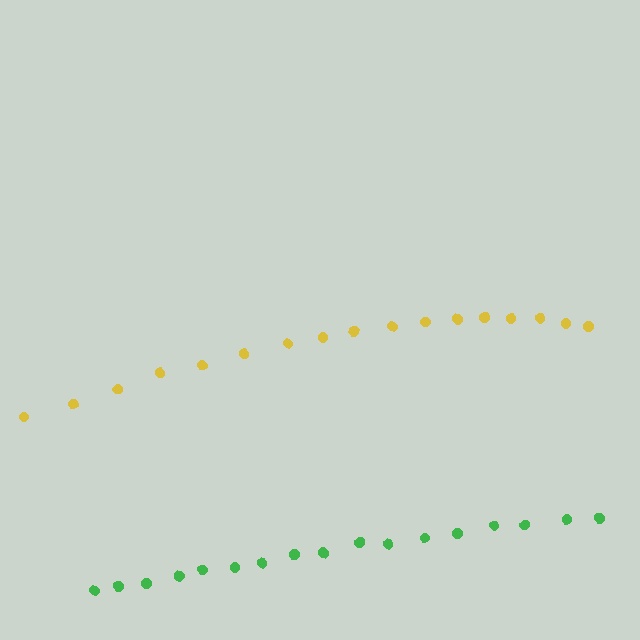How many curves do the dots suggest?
There are 2 distinct paths.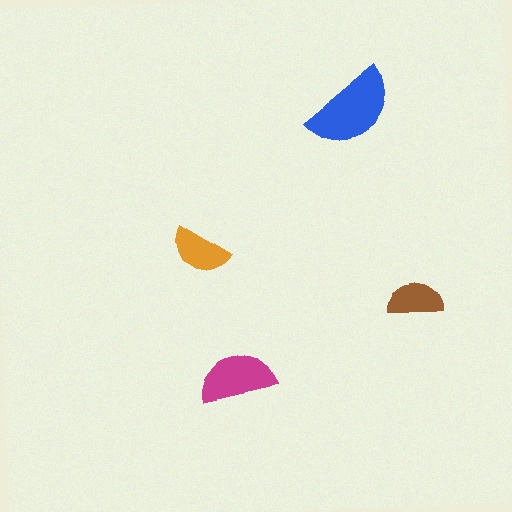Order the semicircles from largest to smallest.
the blue one, the magenta one, the orange one, the brown one.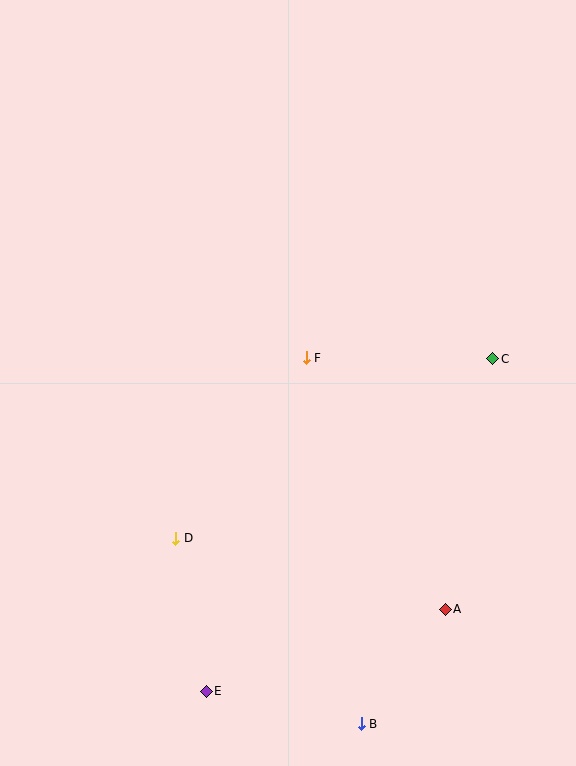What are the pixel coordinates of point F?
Point F is at (306, 358).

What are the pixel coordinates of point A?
Point A is at (445, 609).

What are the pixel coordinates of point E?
Point E is at (206, 691).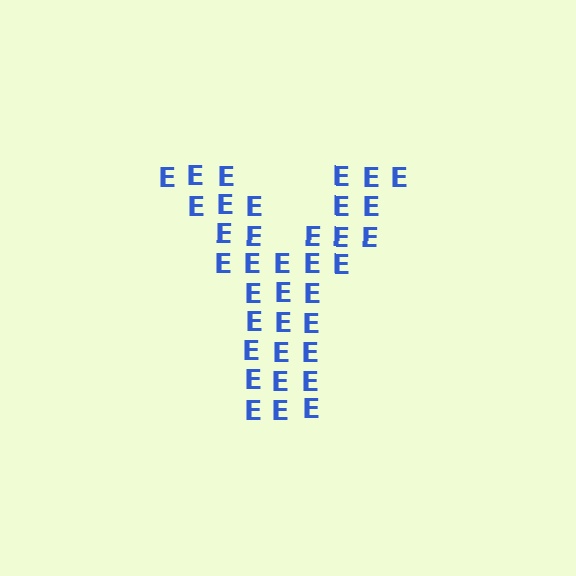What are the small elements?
The small elements are letter E's.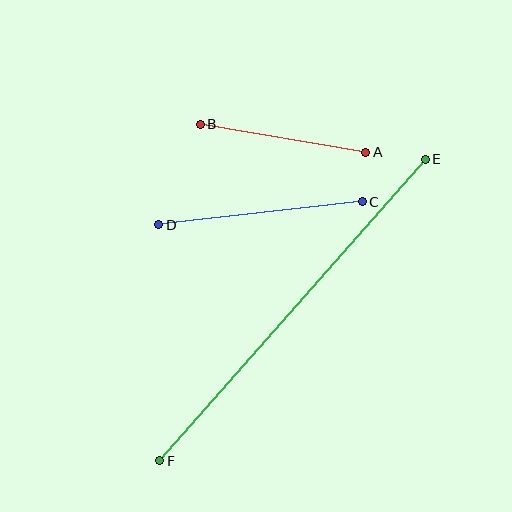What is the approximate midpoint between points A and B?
The midpoint is at approximately (283, 138) pixels.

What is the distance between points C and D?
The distance is approximately 205 pixels.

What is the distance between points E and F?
The distance is approximately 402 pixels.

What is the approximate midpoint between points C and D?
The midpoint is at approximately (260, 213) pixels.